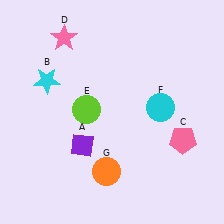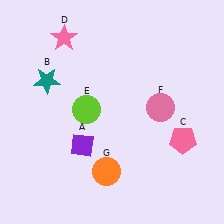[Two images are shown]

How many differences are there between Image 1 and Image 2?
There are 2 differences between the two images.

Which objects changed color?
B changed from cyan to teal. F changed from cyan to pink.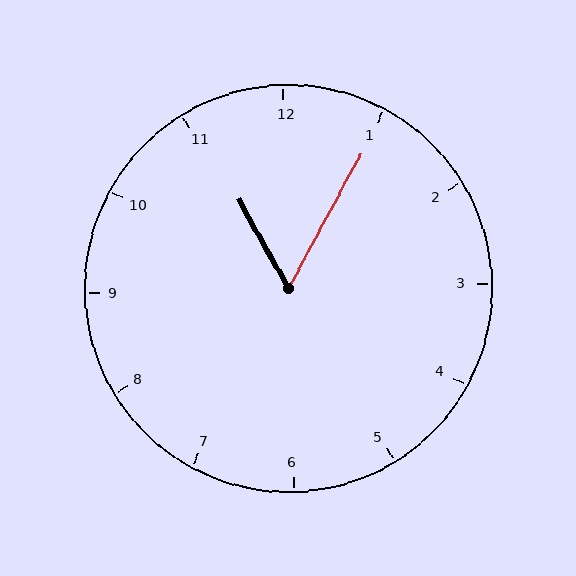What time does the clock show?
11:05.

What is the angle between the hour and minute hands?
Approximately 58 degrees.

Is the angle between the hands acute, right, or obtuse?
It is acute.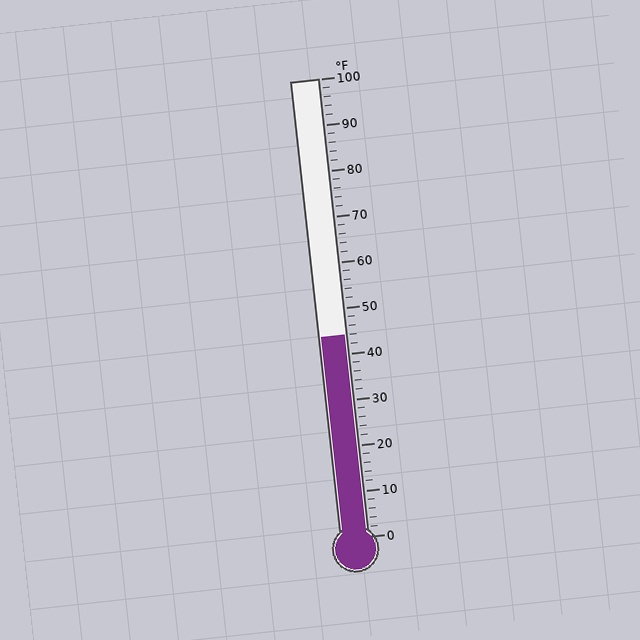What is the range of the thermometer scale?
The thermometer scale ranges from 0°F to 100°F.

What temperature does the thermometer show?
The thermometer shows approximately 44°F.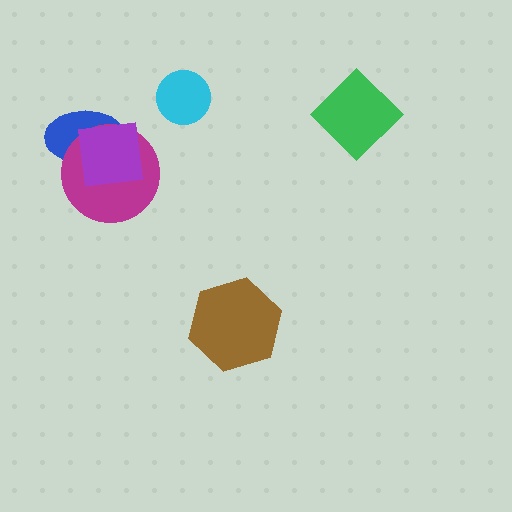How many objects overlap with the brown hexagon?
0 objects overlap with the brown hexagon.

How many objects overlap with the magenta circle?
2 objects overlap with the magenta circle.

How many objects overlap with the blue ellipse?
2 objects overlap with the blue ellipse.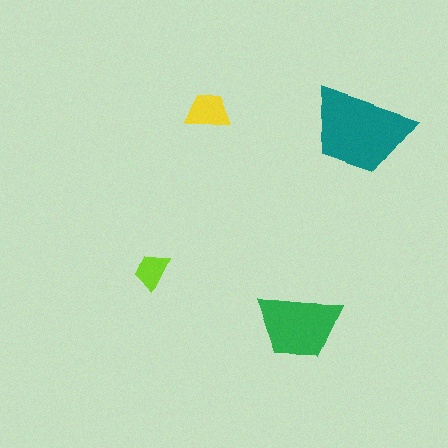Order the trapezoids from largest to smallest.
the teal one, the green one, the yellow one, the lime one.